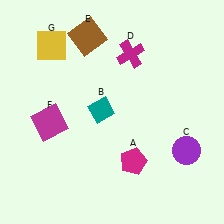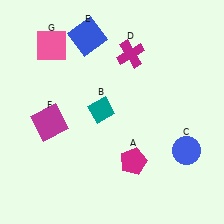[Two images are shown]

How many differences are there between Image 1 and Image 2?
There are 3 differences between the two images.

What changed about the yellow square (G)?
In Image 1, G is yellow. In Image 2, it changed to pink.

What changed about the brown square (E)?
In Image 1, E is brown. In Image 2, it changed to blue.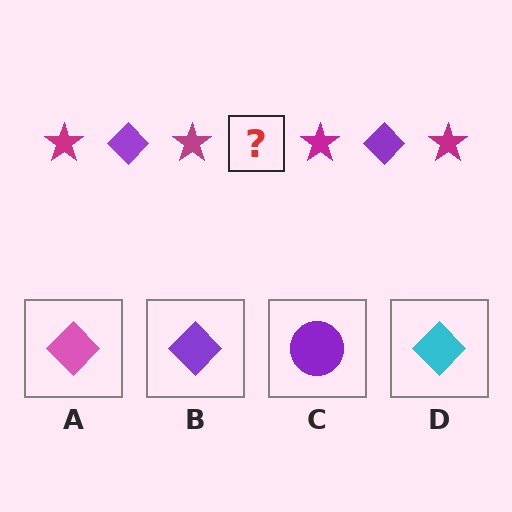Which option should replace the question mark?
Option B.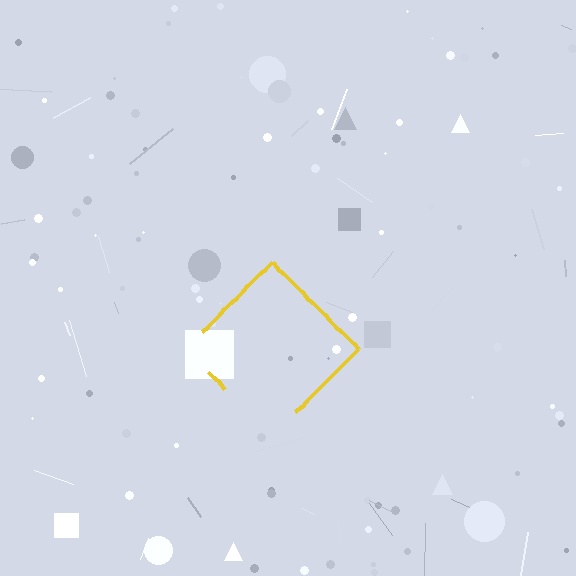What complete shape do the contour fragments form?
The contour fragments form a diamond.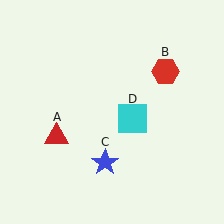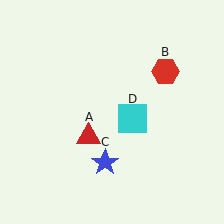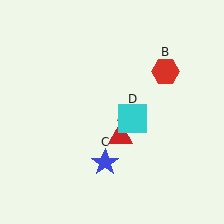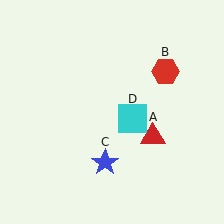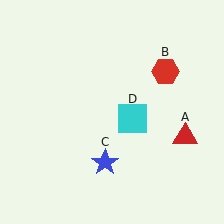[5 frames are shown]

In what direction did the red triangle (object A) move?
The red triangle (object A) moved right.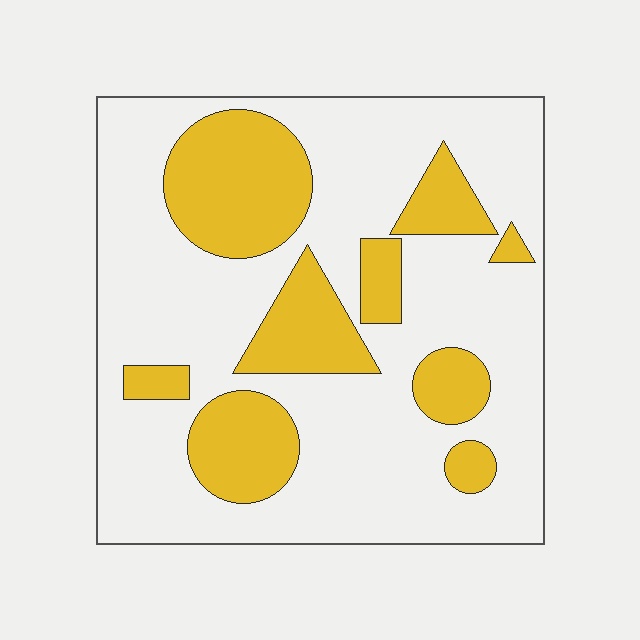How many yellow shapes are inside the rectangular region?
9.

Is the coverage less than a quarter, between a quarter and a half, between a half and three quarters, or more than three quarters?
Between a quarter and a half.